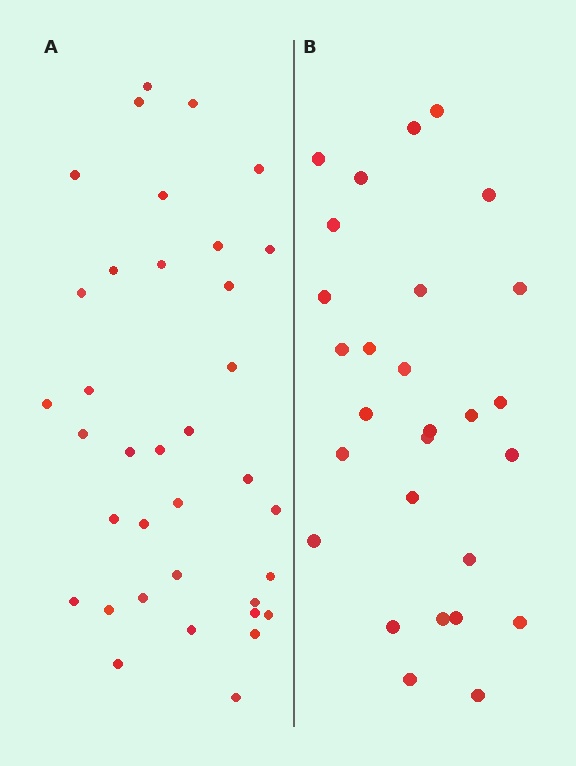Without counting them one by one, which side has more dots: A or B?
Region A (the left region) has more dots.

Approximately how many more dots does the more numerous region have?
Region A has roughly 8 or so more dots than region B.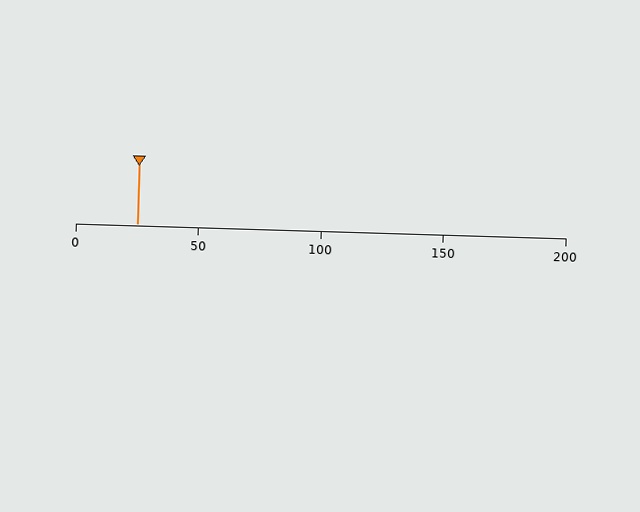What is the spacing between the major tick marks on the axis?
The major ticks are spaced 50 apart.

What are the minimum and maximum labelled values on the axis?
The axis runs from 0 to 200.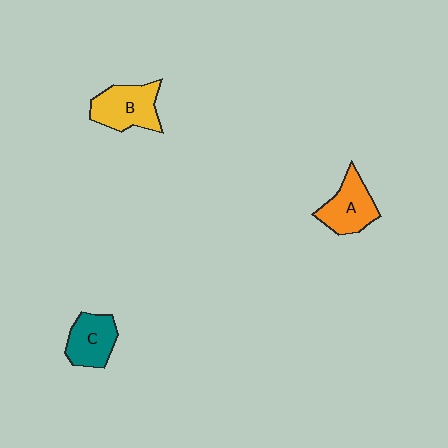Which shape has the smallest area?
Shape C (teal).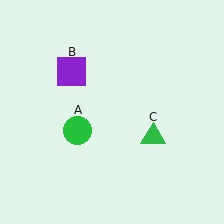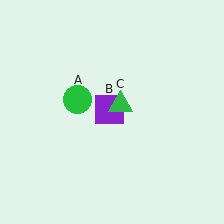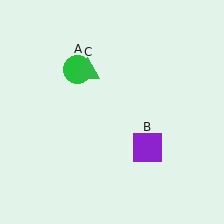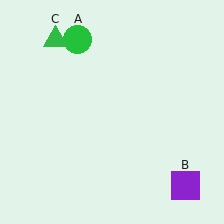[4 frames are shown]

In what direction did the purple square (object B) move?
The purple square (object B) moved down and to the right.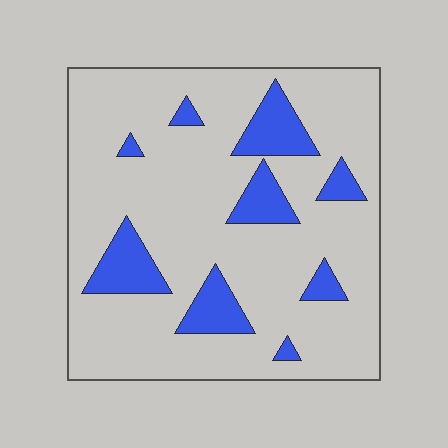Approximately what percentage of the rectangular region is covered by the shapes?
Approximately 15%.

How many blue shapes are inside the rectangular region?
9.